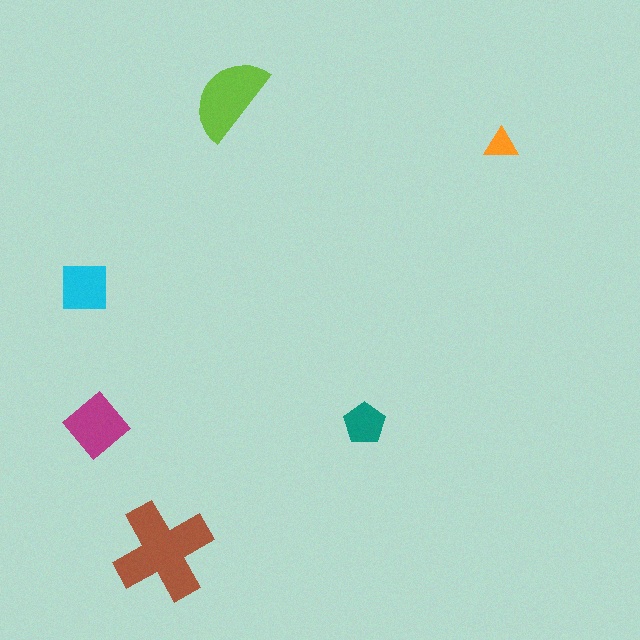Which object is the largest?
The brown cross.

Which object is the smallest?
The orange triangle.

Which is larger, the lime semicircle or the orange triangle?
The lime semicircle.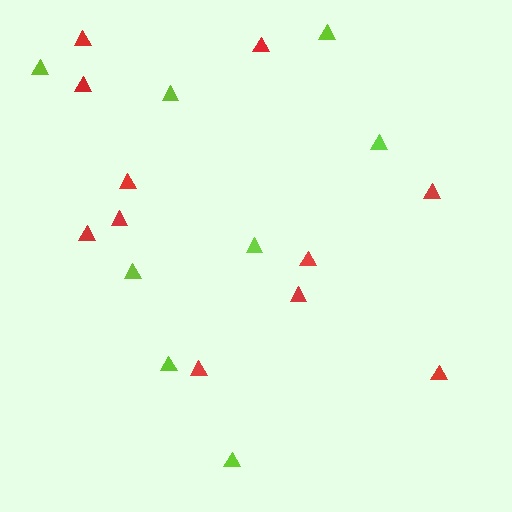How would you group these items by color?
There are 2 groups: one group of red triangles (11) and one group of lime triangles (8).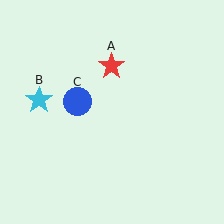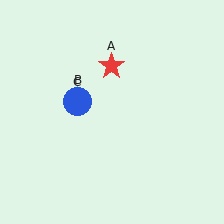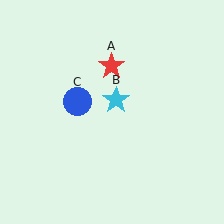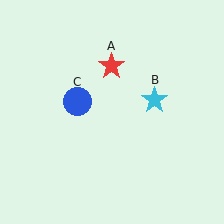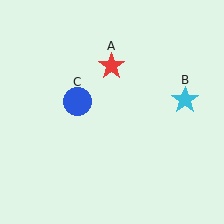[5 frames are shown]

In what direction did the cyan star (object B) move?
The cyan star (object B) moved right.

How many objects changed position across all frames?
1 object changed position: cyan star (object B).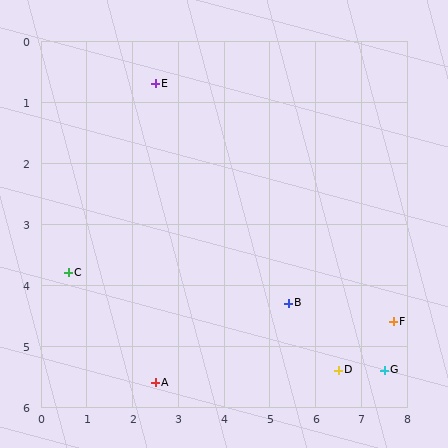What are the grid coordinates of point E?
Point E is at approximately (2.5, 0.7).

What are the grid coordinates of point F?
Point F is at approximately (7.7, 4.6).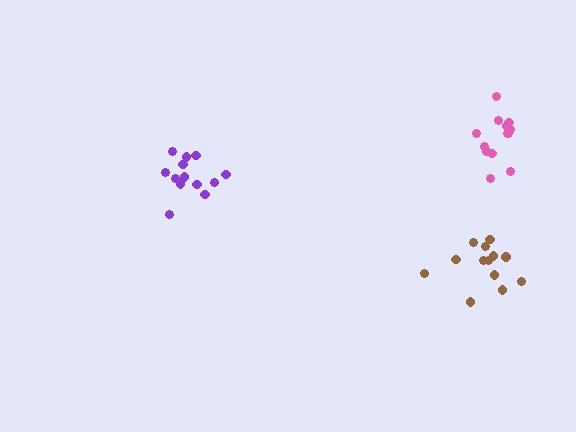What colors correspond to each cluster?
The clusters are colored: purple, pink, brown.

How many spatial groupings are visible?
There are 3 spatial groupings.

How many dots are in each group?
Group 1: 13 dots, Group 2: 13 dots, Group 3: 13 dots (39 total).